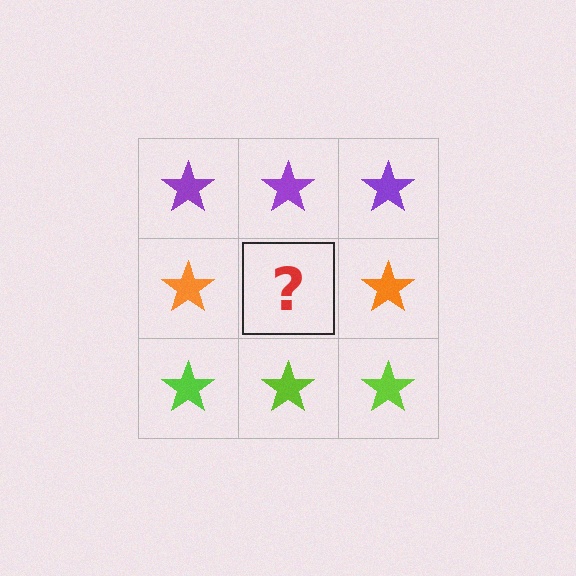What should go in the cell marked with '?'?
The missing cell should contain an orange star.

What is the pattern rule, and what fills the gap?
The rule is that each row has a consistent color. The gap should be filled with an orange star.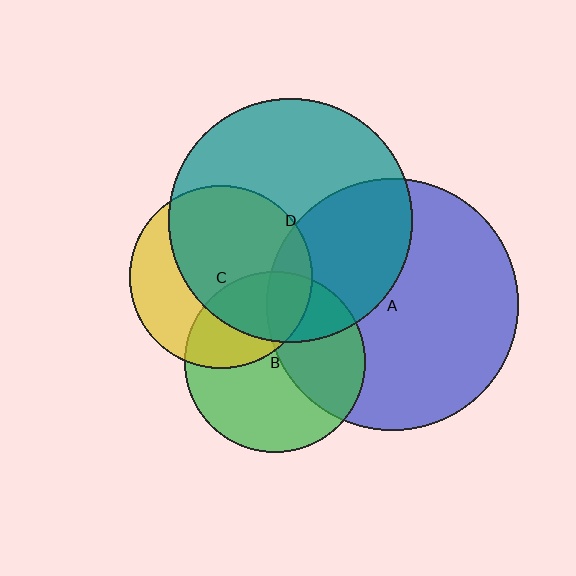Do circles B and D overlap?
Yes.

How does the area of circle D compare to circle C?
Approximately 1.8 times.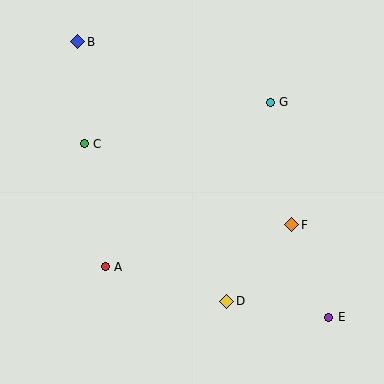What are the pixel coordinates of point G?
Point G is at (270, 102).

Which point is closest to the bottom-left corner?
Point A is closest to the bottom-left corner.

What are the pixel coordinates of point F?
Point F is at (291, 225).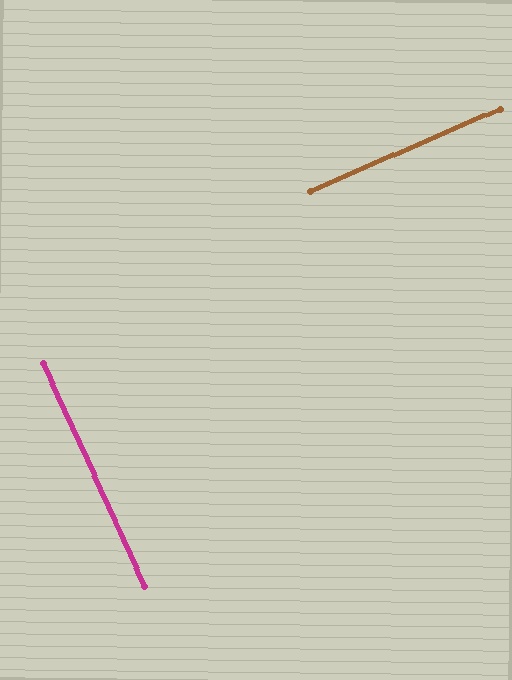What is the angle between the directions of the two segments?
Approximately 89 degrees.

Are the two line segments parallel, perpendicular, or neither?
Perpendicular — they meet at approximately 89°.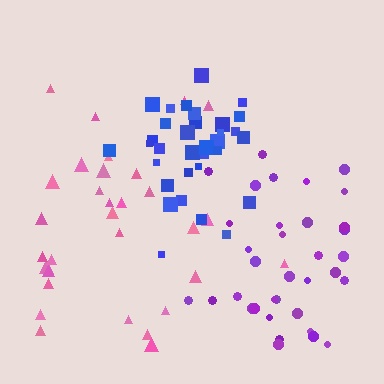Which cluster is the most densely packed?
Blue.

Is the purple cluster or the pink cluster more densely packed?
Purple.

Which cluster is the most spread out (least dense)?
Pink.